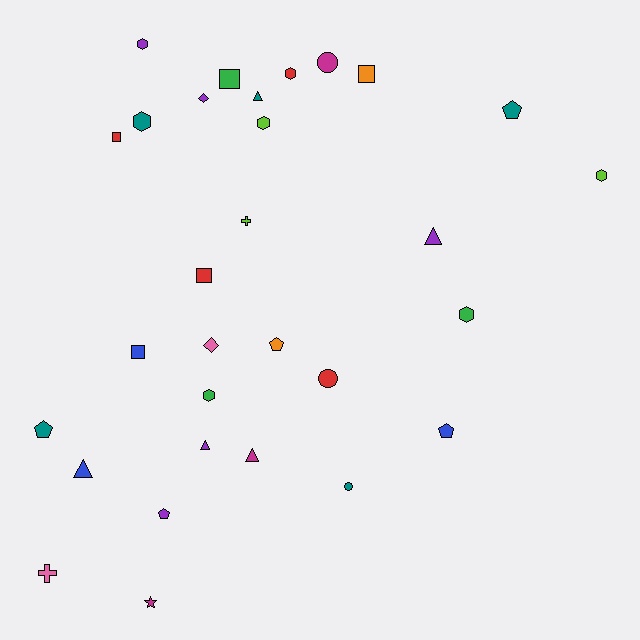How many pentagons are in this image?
There are 5 pentagons.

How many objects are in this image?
There are 30 objects.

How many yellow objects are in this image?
There are no yellow objects.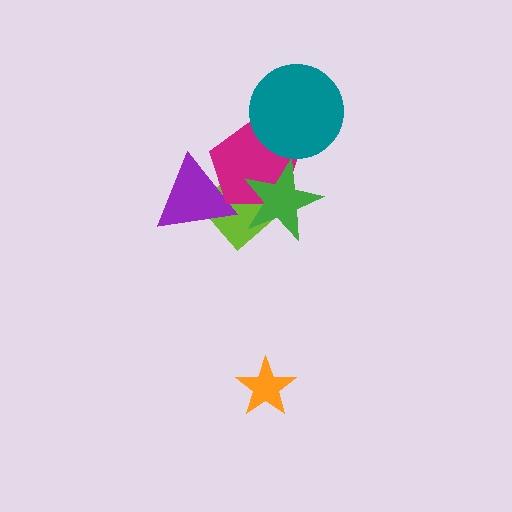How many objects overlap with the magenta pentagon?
4 objects overlap with the magenta pentagon.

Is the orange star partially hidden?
No, no other shape covers it.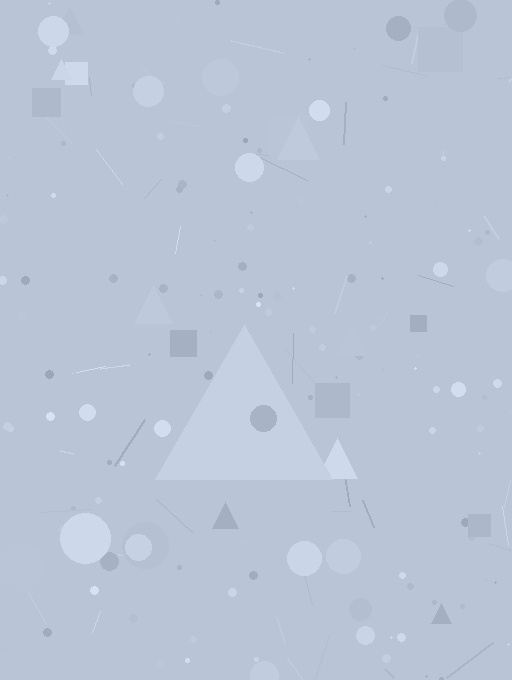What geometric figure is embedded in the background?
A triangle is embedded in the background.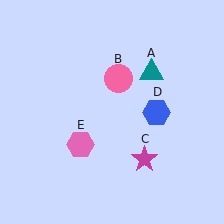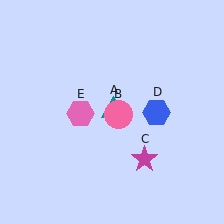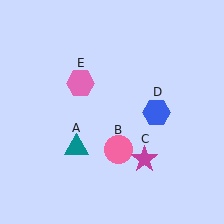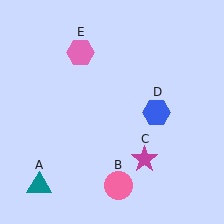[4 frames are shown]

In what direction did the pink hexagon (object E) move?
The pink hexagon (object E) moved up.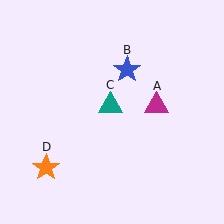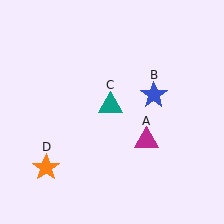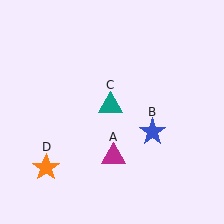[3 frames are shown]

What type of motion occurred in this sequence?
The magenta triangle (object A), blue star (object B) rotated clockwise around the center of the scene.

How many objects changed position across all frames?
2 objects changed position: magenta triangle (object A), blue star (object B).